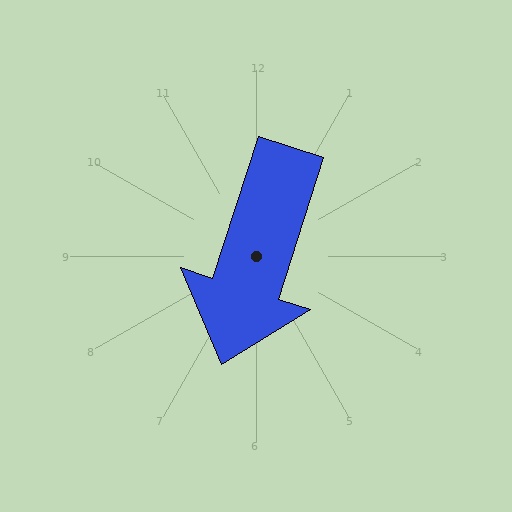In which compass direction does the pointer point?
South.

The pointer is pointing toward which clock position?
Roughly 7 o'clock.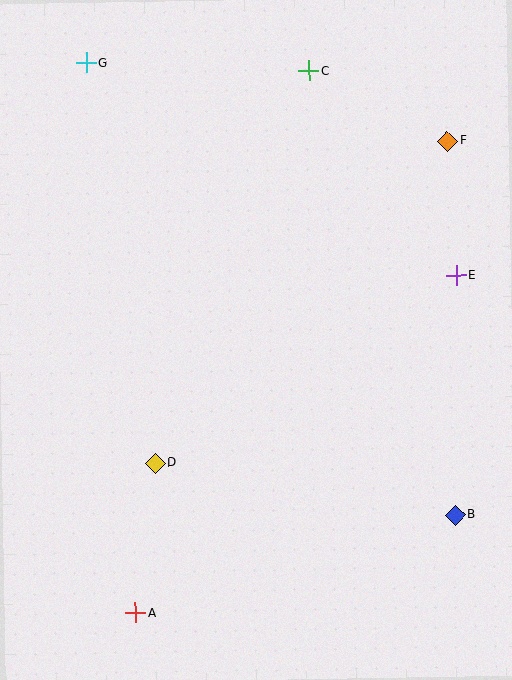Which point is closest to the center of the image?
Point D at (156, 463) is closest to the center.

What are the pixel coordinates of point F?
Point F is at (447, 141).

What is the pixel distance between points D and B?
The distance between D and B is 304 pixels.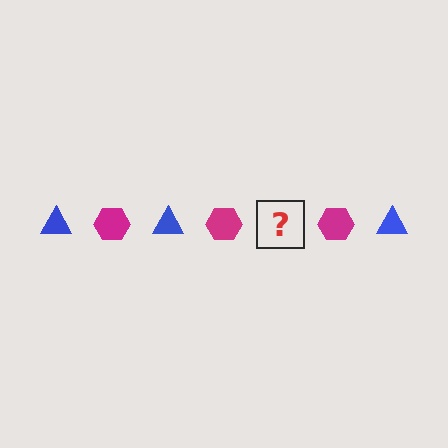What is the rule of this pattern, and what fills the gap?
The rule is that the pattern alternates between blue triangle and magenta hexagon. The gap should be filled with a blue triangle.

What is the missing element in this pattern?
The missing element is a blue triangle.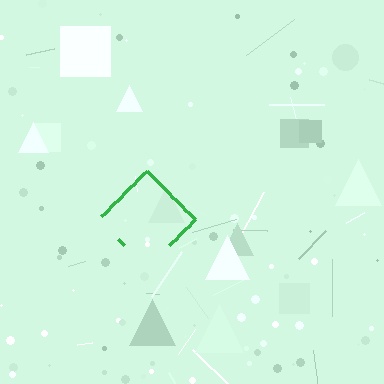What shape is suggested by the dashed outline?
The dashed outline suggests a diamond.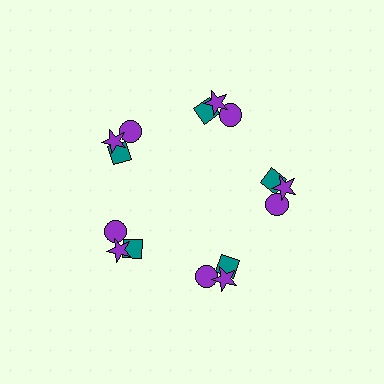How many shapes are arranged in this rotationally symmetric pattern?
There are 15 shapes, arranged in 5 groups of 3.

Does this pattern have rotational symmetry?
Yes, this pattern has 5-fold rotational symmetry. It looks the same after rotating 72 degrees around the center.